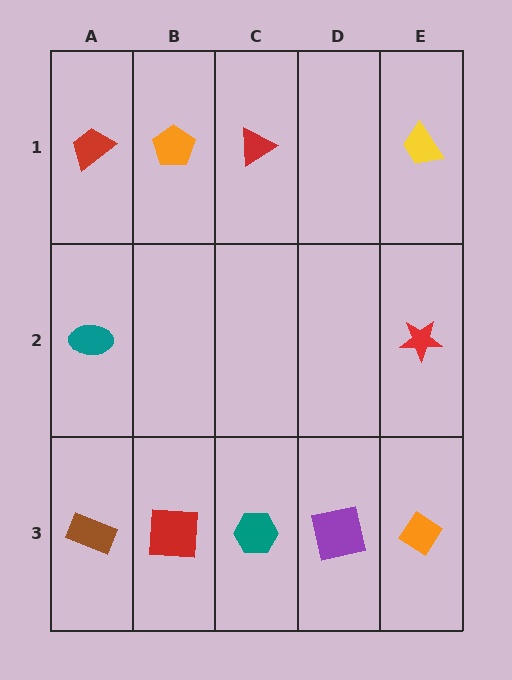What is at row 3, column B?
A red square.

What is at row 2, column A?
A teal ellipse.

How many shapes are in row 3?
5 shapes.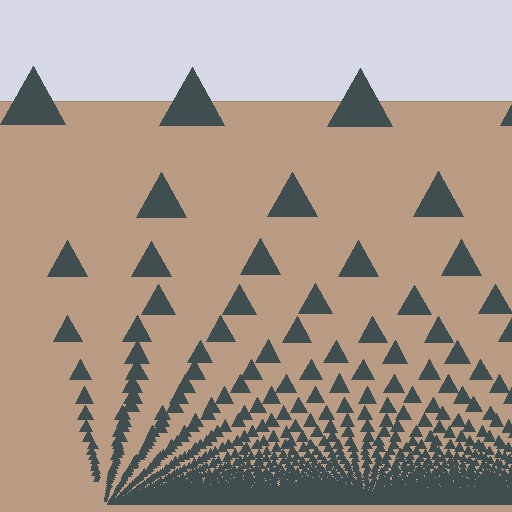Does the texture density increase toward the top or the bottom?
Density increases toward the bottom.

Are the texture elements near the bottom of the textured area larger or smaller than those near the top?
Smaller. The gradient is inverted — elements near the bottom are smaller and denser.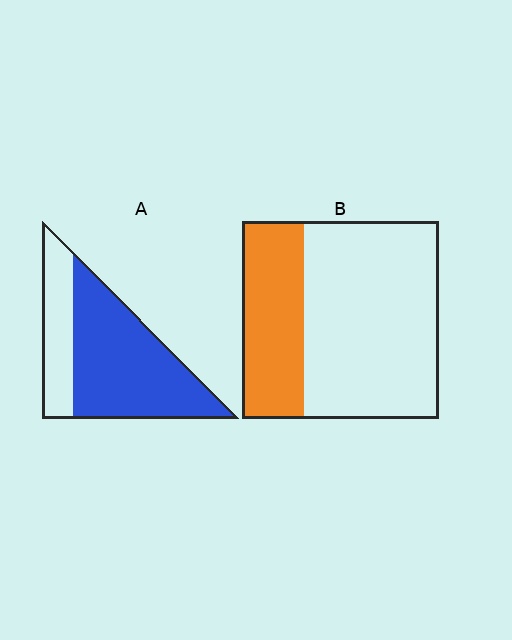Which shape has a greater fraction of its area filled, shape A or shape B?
Shape A.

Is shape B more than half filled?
No.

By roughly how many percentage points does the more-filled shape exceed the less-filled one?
By roughly 40 percentage points (A over B).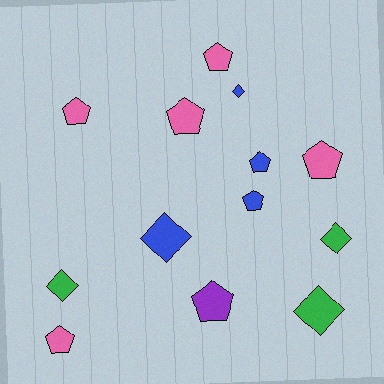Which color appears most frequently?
Pink, with 5 objects.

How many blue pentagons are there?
There are 2 blue pentagons.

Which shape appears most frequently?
Pentagon, with 8 objects.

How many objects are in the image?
There are 13 objects.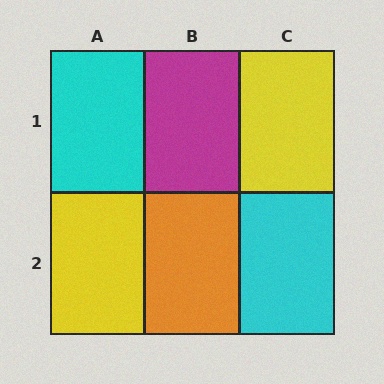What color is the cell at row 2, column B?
Orange.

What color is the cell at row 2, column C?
Cyan.